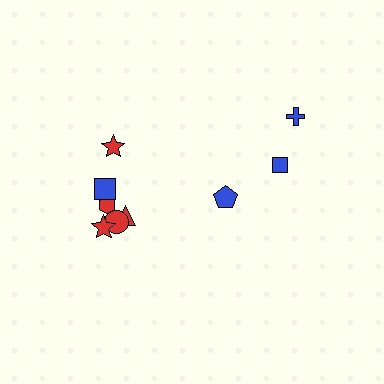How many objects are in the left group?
There are 6 objects.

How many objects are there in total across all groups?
There are 9 objects.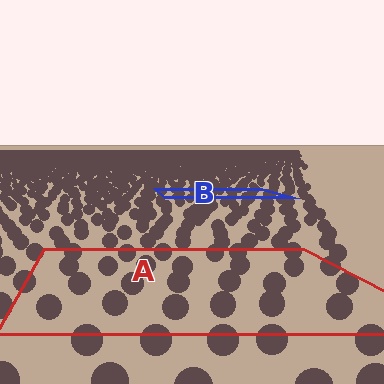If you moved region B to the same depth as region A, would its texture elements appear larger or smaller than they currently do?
They would appear larger. At a closer depth, the same texture elements are projected at a bigger on-screen size.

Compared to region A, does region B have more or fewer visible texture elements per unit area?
Region B has more texture elements per unit area — they are packed more densely because it is farther away.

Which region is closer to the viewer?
Region A is closer. The texture elements there are larger and more spread out.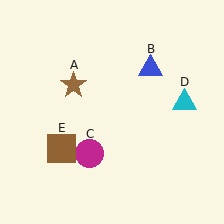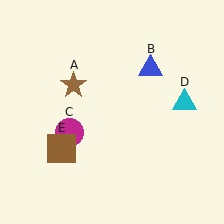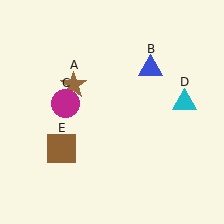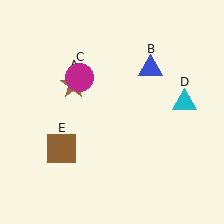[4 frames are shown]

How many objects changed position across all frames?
1 object changed position: magenta circle (object C).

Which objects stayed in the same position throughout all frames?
Brown star (object A) and blue triangle (object B) and cyan triangle (object D) and brown square (object E) remained stationary.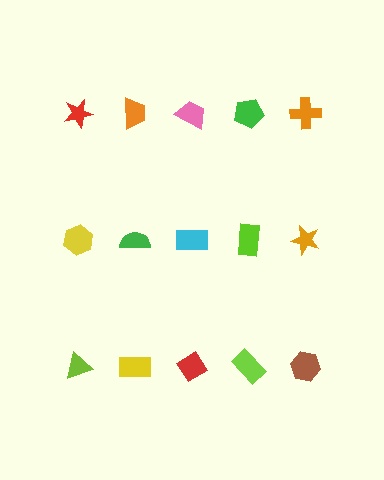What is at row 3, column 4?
A lime rectangle.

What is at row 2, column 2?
A green semicircle.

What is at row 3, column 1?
A lime triangle.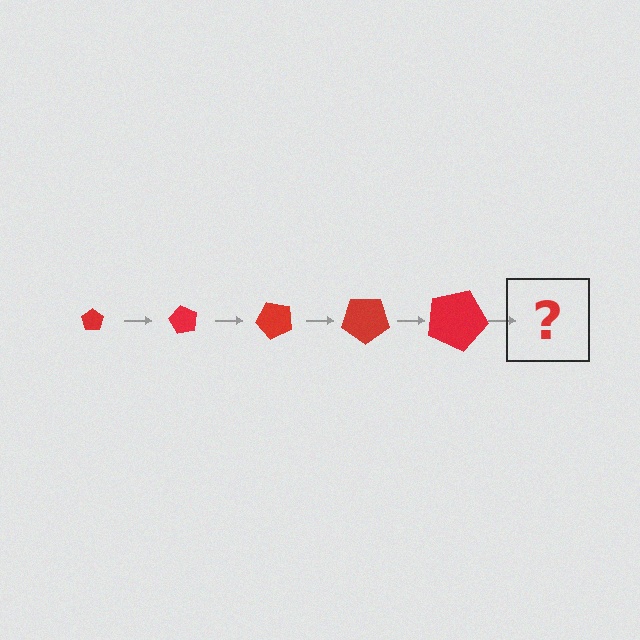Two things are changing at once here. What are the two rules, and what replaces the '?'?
The two rules are that the pentagon grows larger each step and it rotates 60 degrees each step. The '?' should be a pentagon, larger than the previous one and rotated 300 degrees from the start.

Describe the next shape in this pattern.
It should be a pentagon, larger than the previous one and rotated 300 degrees from the start.